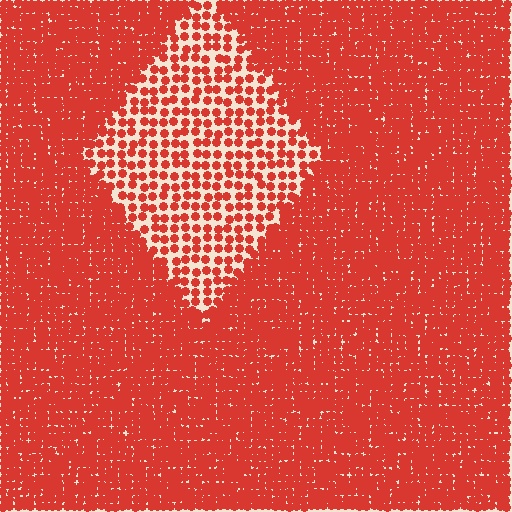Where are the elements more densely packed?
The elements are more densely packed outside the diamond boundary.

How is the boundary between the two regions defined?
The boundary is defined by a change in element density (approximately 2.3x ratio). All elements are the same color, size, and shape.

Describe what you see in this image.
The image contains small red elements arranged at two different densities. A diamond-shaped region is visible where the elements are less densely packed than the surrounding area.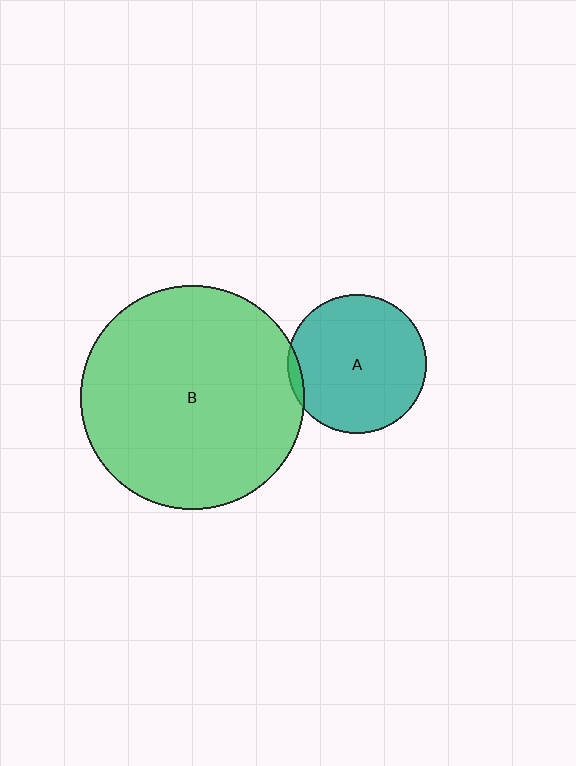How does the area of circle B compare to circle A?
Approximately 2.6 times.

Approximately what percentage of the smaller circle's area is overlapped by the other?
Approximately 5%.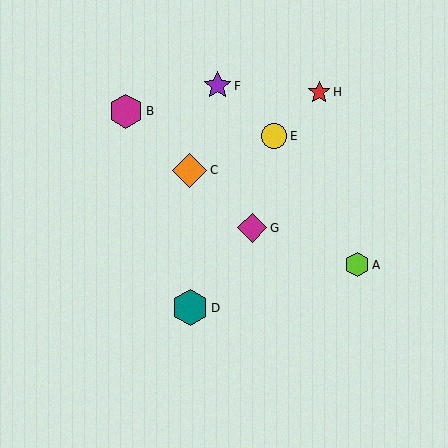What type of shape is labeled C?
Shape C is an orange diamond.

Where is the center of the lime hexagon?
The center of the lime hexagon is at (357, 265).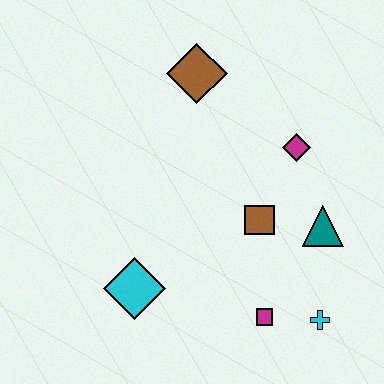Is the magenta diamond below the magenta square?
No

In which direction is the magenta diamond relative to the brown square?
The magenta diamond is above the brown square.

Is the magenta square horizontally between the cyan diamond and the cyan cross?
Yes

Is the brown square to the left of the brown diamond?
No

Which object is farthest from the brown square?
The brown diamond is farthest from the brown square.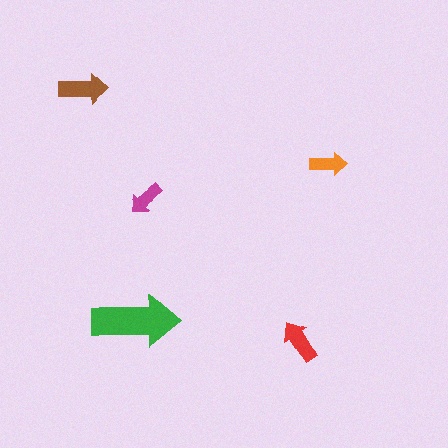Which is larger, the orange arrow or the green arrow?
The green one.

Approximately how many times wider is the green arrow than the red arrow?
About 2 times wider.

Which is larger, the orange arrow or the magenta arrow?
The orange one.